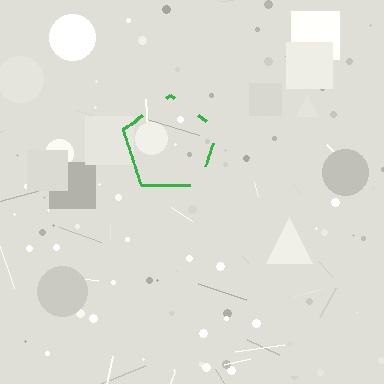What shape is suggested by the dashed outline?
The dashed outline suggests a pentagon.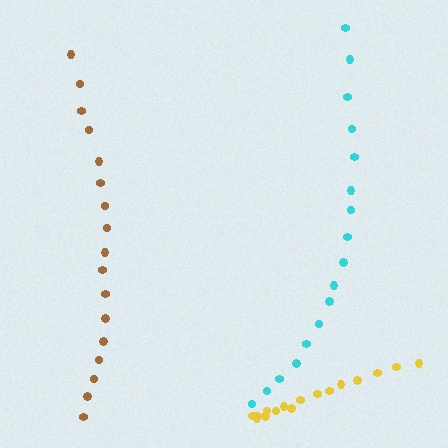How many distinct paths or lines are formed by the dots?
There are 3 distinct paths.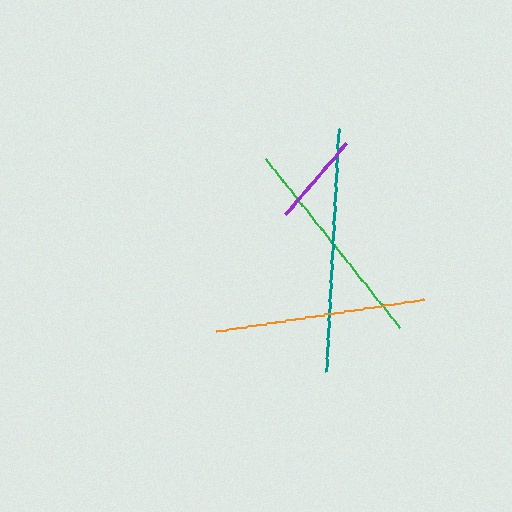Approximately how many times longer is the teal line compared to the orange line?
The teal line is approximately 1.2 times the length of the orange line.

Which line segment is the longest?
The teal line is the longest at approximately 243 pixels.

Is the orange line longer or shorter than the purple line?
The orange line is longer than the purple line.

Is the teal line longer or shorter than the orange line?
The teal line is longer than the orange line.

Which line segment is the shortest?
The purple line is the shortest at approximately 94 pixels.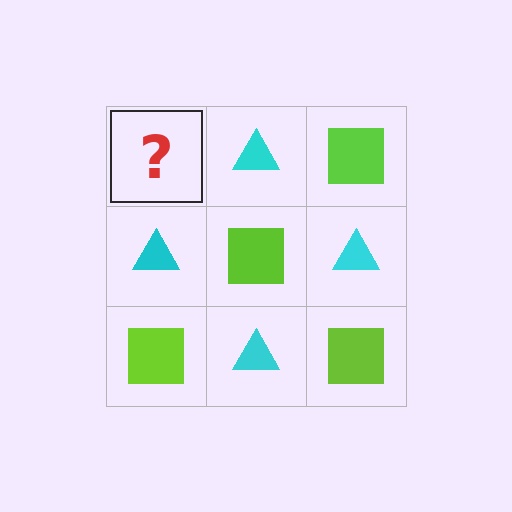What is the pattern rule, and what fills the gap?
The rule is that it alternates lime square and cyan triangle in a checkerboard pattern. The gap should be filled with a lime square.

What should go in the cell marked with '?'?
The missing cell should contain a lime square.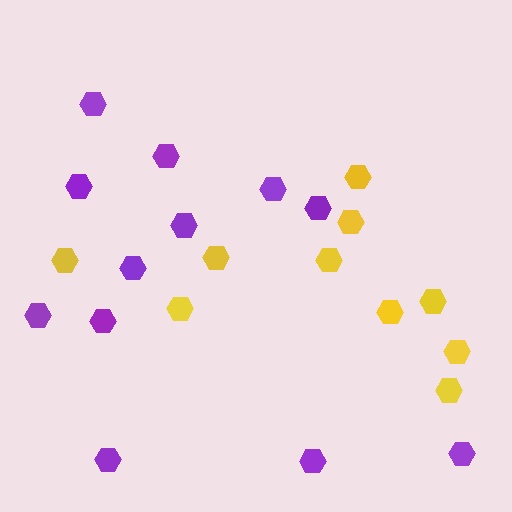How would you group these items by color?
There are 2 groups: one group of purple hexagons (12) and one group of yellow hexagons (10).